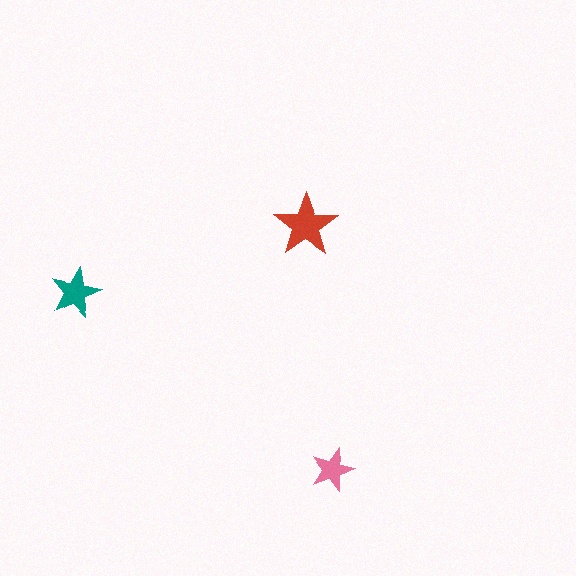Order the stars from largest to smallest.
the red one, the teal one, the pink one.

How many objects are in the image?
There are 3 objects in the image.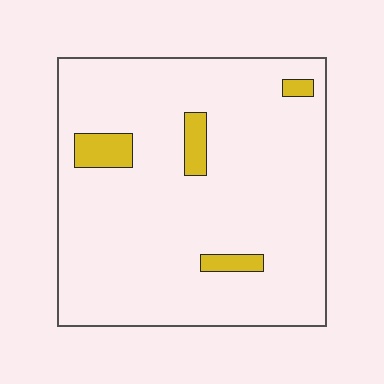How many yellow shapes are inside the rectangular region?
4.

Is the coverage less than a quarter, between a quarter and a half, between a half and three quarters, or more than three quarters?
Less than a quarter.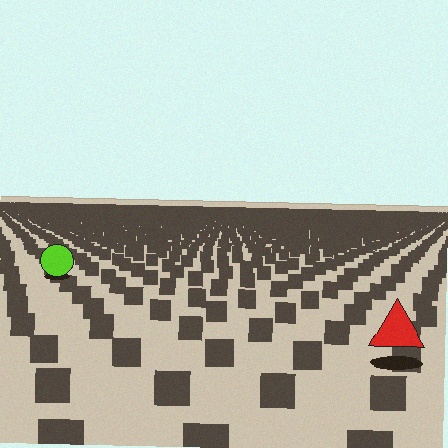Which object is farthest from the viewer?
The lime circle is farthest from the viewer. It appears smaller and the ground texture around it is denser.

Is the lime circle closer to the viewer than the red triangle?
No. The red triangle is closer — you can tell from the texture gradient: the ground texture is coarser near it.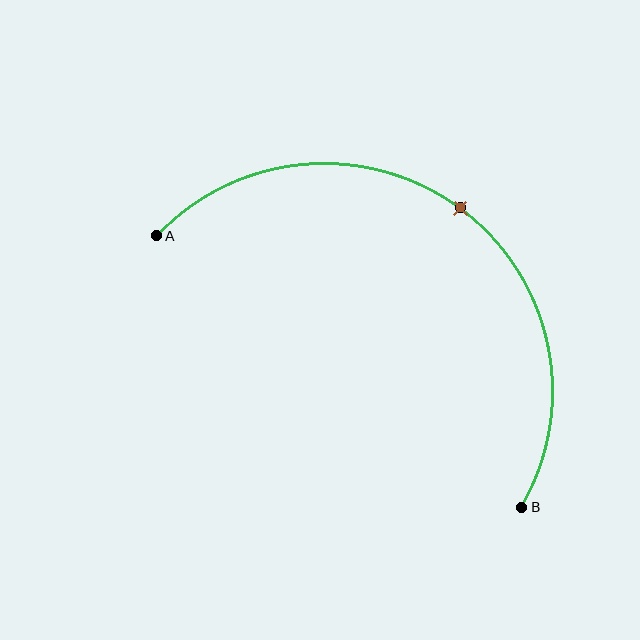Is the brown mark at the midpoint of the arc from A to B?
Yes. The brown mark lies on the arc at equal arc-length from both A and B — it is the arc midpoint.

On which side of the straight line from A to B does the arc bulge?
The arc bulges above and to the right of the straight line connecting A and B.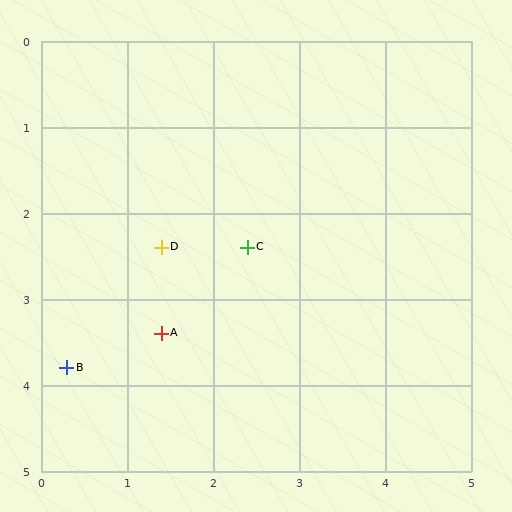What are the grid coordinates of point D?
Point D is at approximately (1.4, 2.4).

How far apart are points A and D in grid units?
Points A and D are about 1.0 grid units apart.